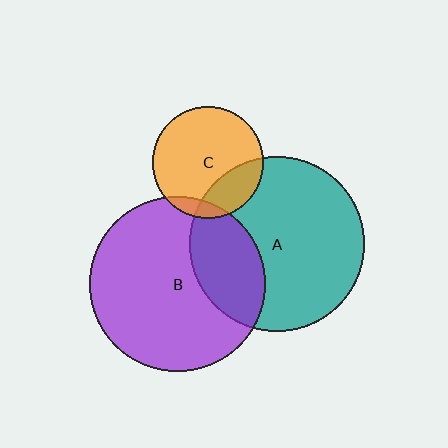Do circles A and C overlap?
Yes.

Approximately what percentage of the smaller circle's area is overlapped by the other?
Approximately 25%.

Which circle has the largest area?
Circle B (purple).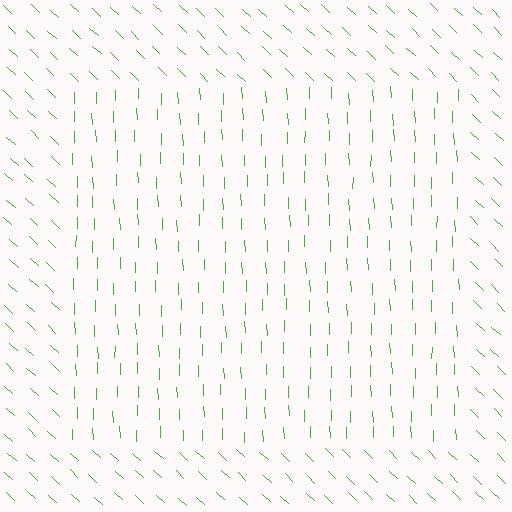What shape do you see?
I see a rectangle.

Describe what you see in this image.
The image is filled with small green line segments. A rectangle region in the image has lines oriented differently from the surrounding lines, creating a visible texture boundary.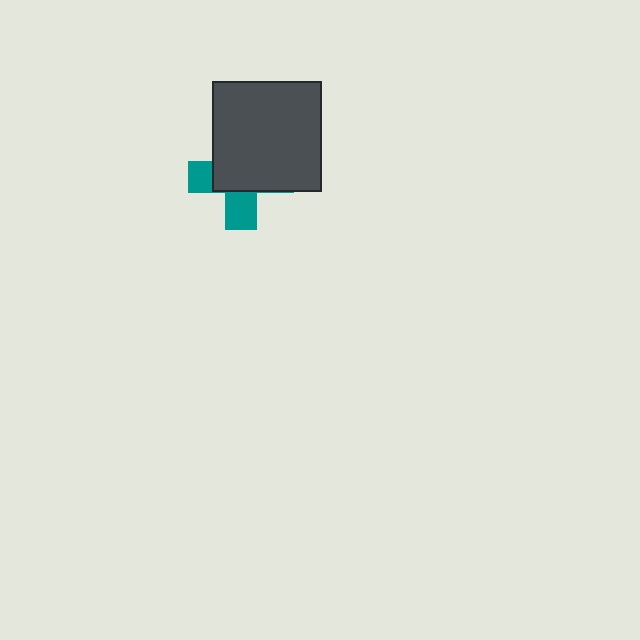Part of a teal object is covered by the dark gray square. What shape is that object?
It is a cross.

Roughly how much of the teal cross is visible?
A small part of it is visible (roughly 36%).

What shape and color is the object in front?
The object in front is a dark gray square.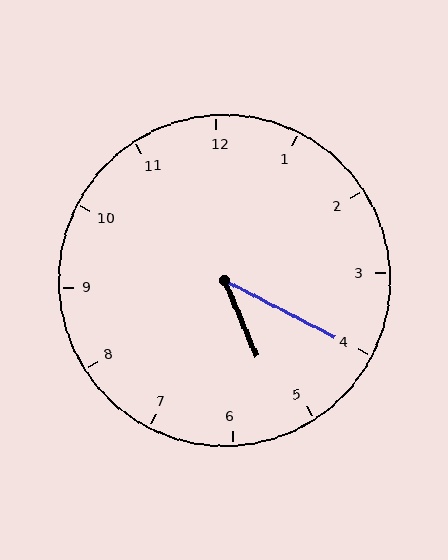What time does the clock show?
5:20.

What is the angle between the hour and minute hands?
Approximately 40 degrees.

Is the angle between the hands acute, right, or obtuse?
It is acute.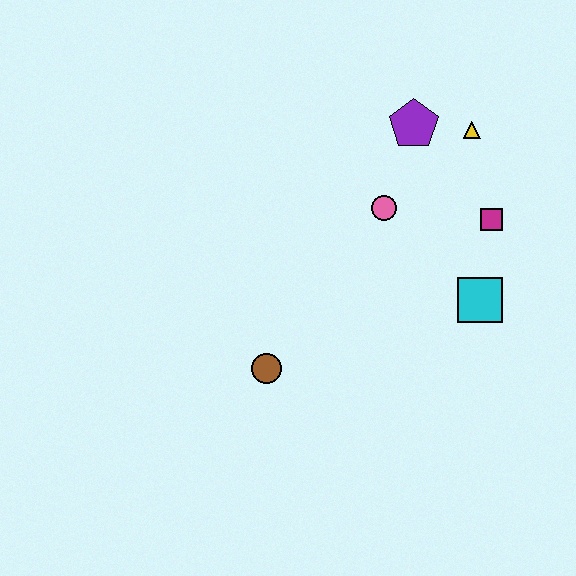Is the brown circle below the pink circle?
Yes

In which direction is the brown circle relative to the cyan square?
The brown circle is to the left of the cyan square.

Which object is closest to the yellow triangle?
The purple pentagon is closest to the yellow triangle.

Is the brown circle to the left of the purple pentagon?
Yes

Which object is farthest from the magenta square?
The brown circle is farthest from the magenta square.